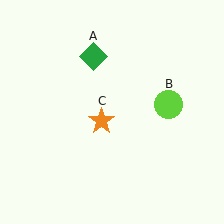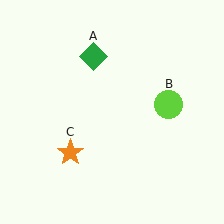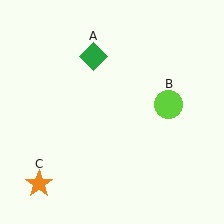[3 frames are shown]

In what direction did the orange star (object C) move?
The orange star (object C) moved down and to the left.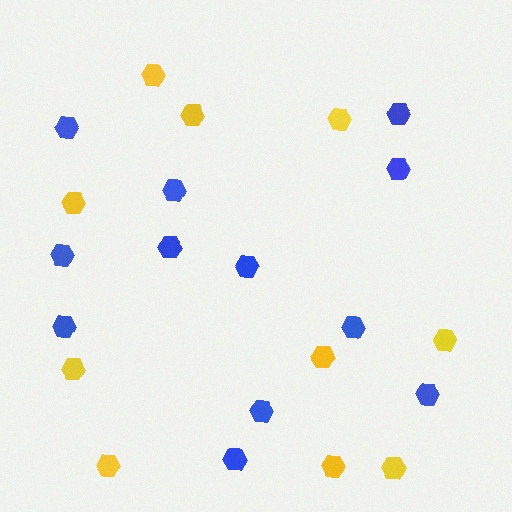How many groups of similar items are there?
There are 2 groups: one group of yellow hexagons (10) and one group of blue hexagons (12).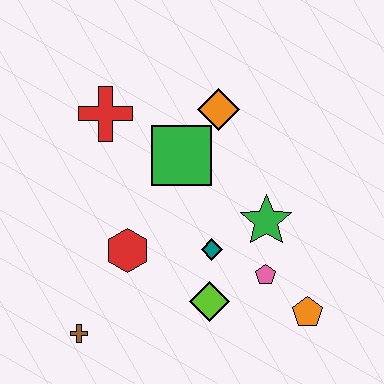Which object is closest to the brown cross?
The red hexagon is closest to the brown cross.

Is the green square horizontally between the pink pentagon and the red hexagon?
Yes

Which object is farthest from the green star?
The brown cross is farthest from the green star.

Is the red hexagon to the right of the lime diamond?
No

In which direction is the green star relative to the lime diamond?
The green star is above the lime diamond.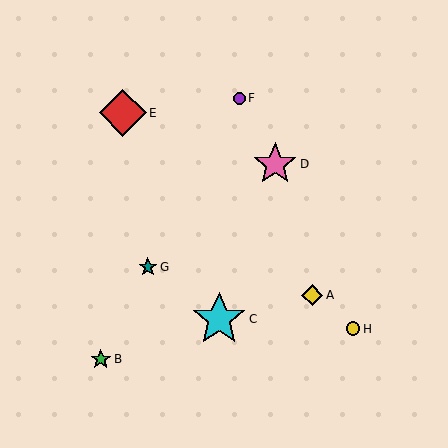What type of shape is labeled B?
Shape B is a green star.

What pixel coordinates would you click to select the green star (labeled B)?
Click at (101, 359) to select the green star B.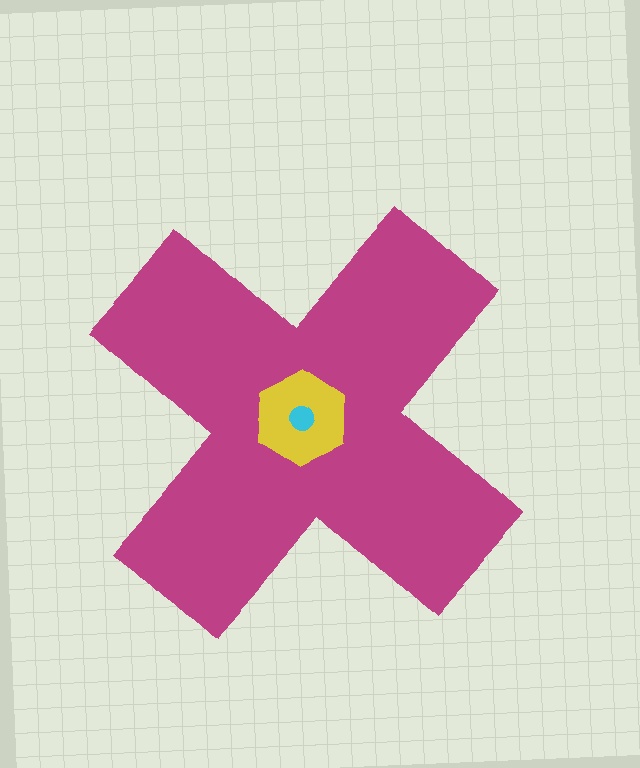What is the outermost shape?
The magenta cross.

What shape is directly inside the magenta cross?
The yellow hexagon.